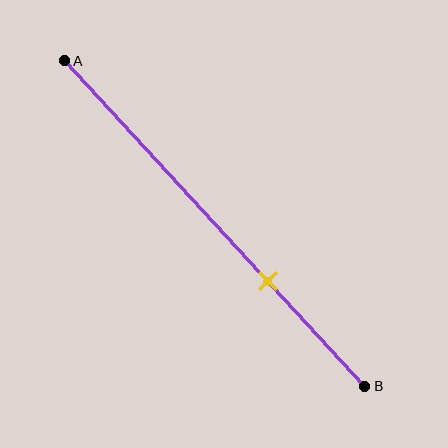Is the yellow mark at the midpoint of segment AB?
No, the mark is at about 70% from A, not at the 50% midpoint.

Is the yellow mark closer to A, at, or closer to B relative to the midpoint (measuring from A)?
The yellow mark is closer to point B than the midpoint of segment AB.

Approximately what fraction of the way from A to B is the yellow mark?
The yellow mark is approximately 70% of the way from A to B.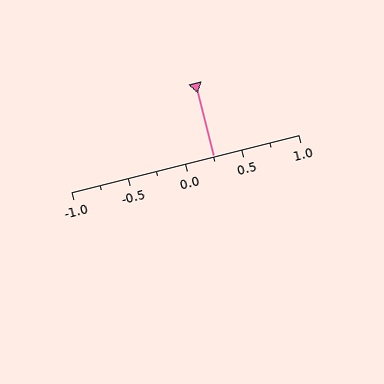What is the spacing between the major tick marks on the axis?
The major ticks are spaced 0.5 apart.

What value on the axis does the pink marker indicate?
The marker indicates approximately 0.25.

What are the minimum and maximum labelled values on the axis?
The axis runs from -1.0 to 1.0.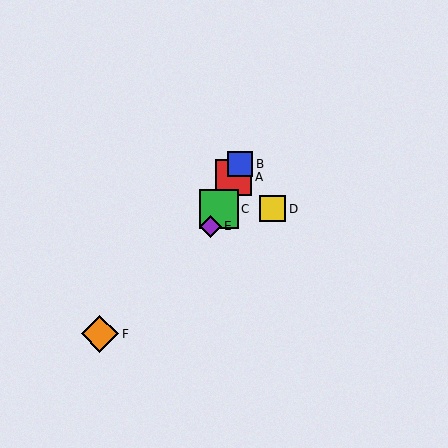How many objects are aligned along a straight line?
4 objects (A, B, C, E) are aligned along a straight line.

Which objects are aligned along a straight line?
Objects A, B, C, E are aligned along a straight line.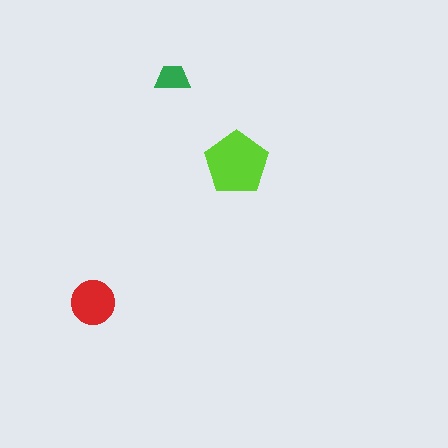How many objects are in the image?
There are 3 objects in the image.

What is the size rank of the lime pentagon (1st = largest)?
1st.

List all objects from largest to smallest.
The lime pentagon, the red circle, the green trapezoid.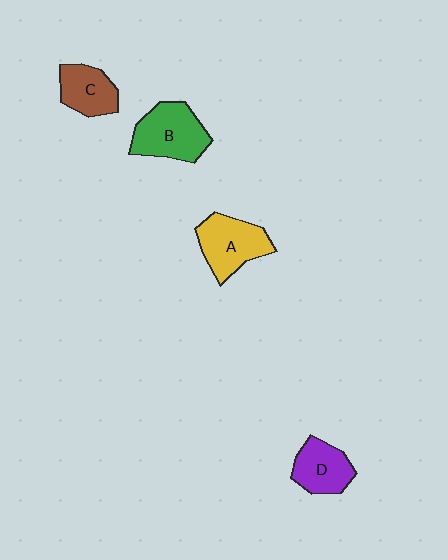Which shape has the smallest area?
Shape C (brown).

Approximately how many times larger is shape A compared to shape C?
Approximately 1.3 times.